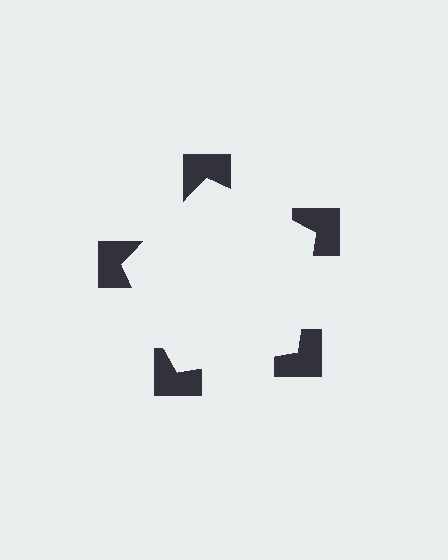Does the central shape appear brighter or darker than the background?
It typically appears slightly brighter than the background, even though no actual brightness change is drawn.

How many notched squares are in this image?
There are 5 — one at each vertex of the illusory pentagon.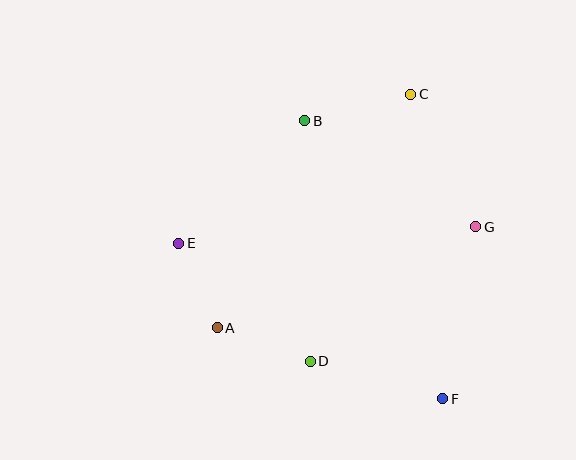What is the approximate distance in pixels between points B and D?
The distance between B and D is approximately 241 pixels.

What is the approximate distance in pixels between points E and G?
The distance between E and G is approximately 298 pixels.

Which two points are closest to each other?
Points A and E are closest to each other.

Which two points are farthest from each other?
Points B and F are farthest from each other.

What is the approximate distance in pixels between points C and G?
The distance between C and G is approximately 147 pixels.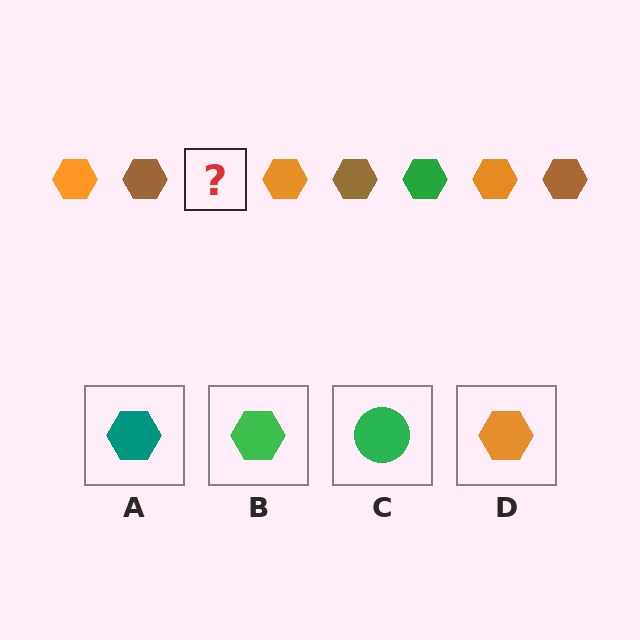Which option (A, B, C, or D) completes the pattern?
B.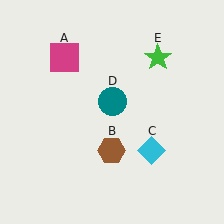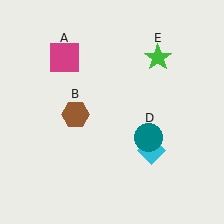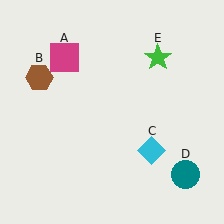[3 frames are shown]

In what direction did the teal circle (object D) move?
The teal circle (object D) moved down and to the right.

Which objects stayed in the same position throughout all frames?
Magenta square (object A) and cyan diamond (object C) and green star (object E) remained stationary.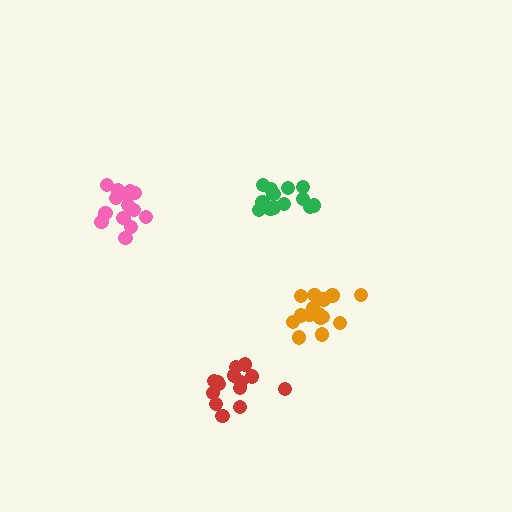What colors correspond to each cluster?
The clusters are colored: pink, orange, red, green.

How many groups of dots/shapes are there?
There are 4 groups.